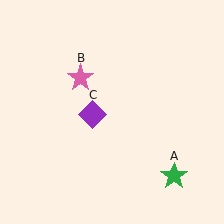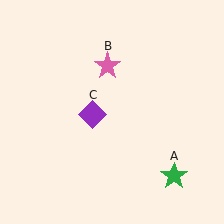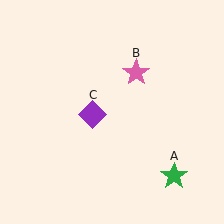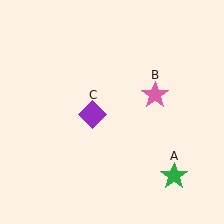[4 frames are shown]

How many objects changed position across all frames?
1 object changed position: pink star (object B).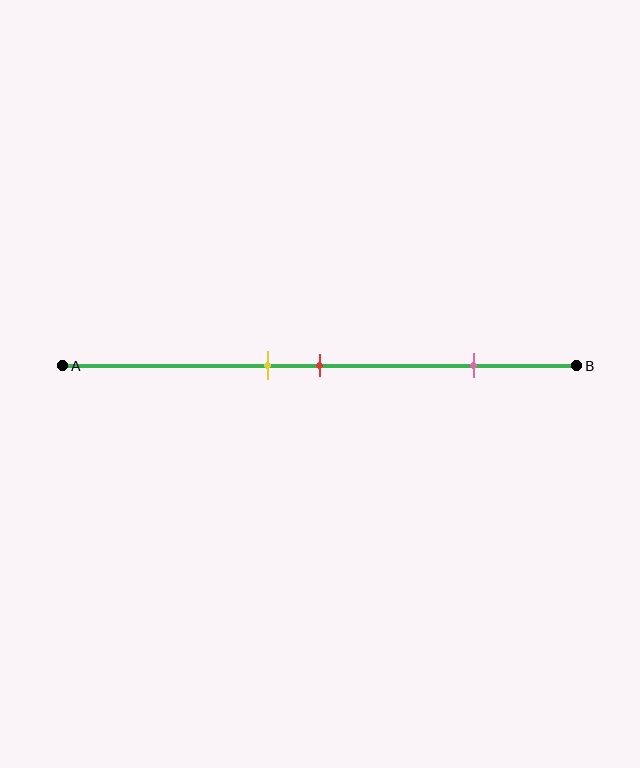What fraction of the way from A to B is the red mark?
The red mark is approximately 50% (0.5) of the way from A to B.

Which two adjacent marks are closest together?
The yellow and red marks are the closest adjacent pair.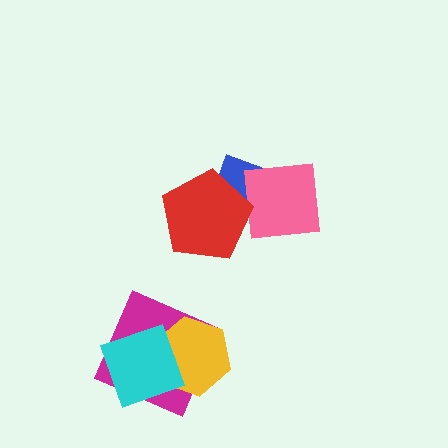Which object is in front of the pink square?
The red pentagon is in front of the pink square.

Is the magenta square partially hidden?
Yes, it is partially covered by another shape.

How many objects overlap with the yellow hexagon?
2 objects overlap with the yellow hexagon.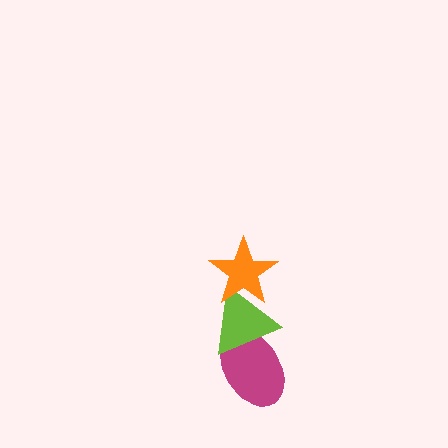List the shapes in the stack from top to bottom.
From top to bottom: the orange star, the lime triangle, the magenta ellipse.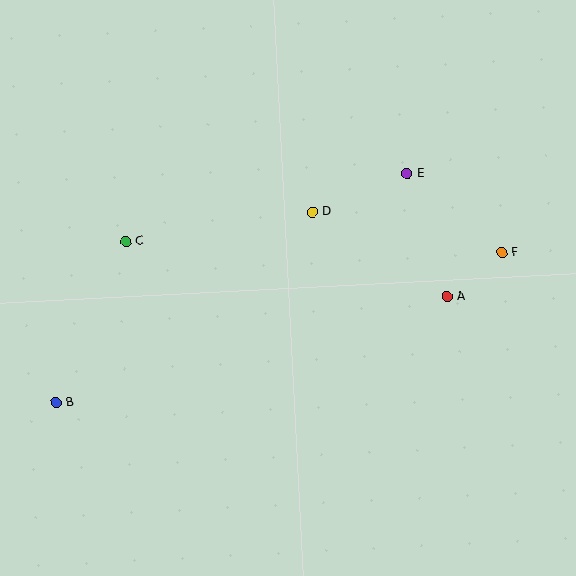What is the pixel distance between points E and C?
The distance between E and C is 290 pixels.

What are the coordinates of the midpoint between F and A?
The midpoint between F and A is at (474, 275).